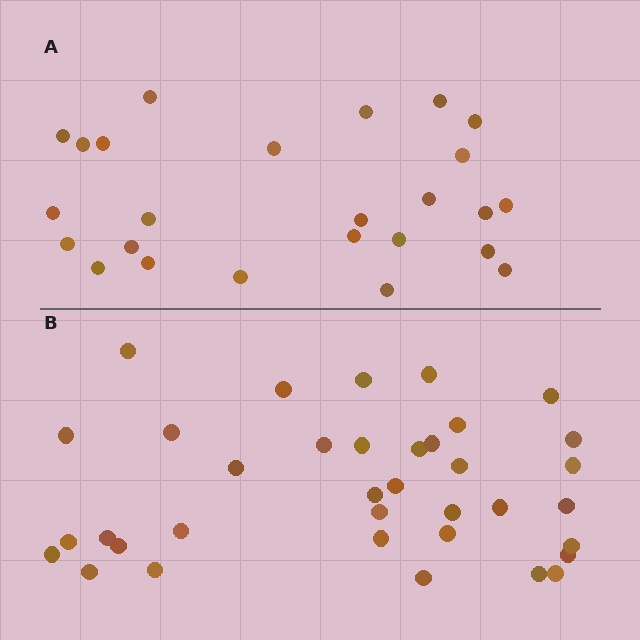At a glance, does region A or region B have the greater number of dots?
Region B (the bottom region) has more dots.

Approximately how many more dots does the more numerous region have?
Region B has roughly 12 or so more dots than region A.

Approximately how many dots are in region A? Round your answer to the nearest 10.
About 20 dots. (The exact count is 25, which rounds to 20.)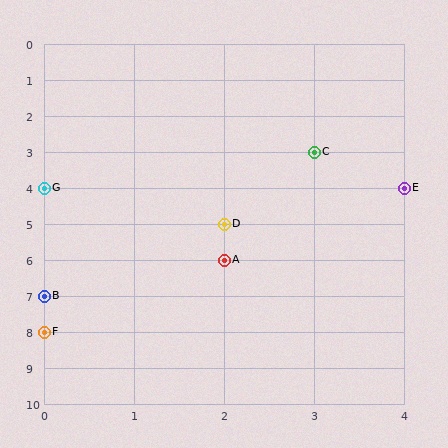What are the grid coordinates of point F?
Point F is at grid coordinates (0, 8).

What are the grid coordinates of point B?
Point B is at grid coordinates (0, 7).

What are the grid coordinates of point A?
Point A is at grid coordinates (2, 6).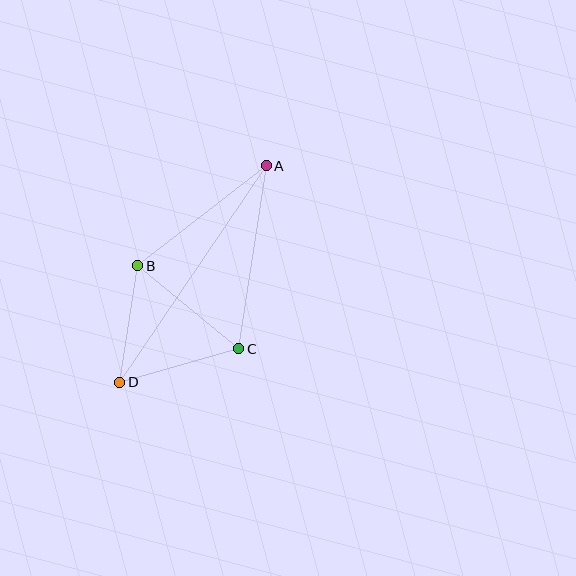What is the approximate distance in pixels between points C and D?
The distance between C and D is approximately 124 pixels.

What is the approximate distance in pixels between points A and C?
The distance between A and C is approximately 185 pixels.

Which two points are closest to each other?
Points B and D are closest to each other.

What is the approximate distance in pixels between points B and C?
The distance between B and C is approximately 131 pixels.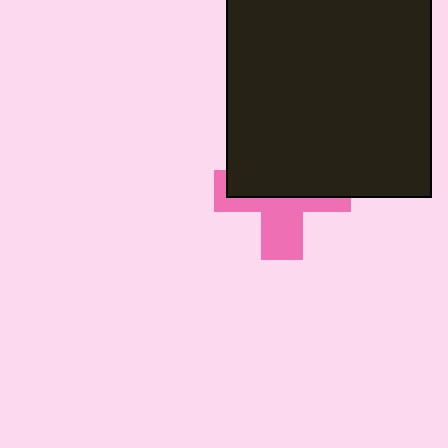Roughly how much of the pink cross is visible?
A small part of it is visible (roughly 44%).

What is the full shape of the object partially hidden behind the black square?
The partially hidden object is a pink cross.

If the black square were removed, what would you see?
You would see the complete pink cross.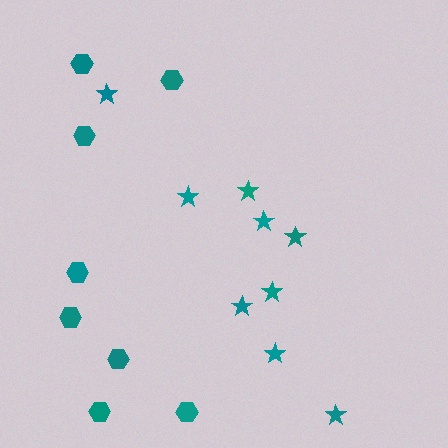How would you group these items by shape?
There are 2 groups: one group of hexagons (8) and one group of stars (9).